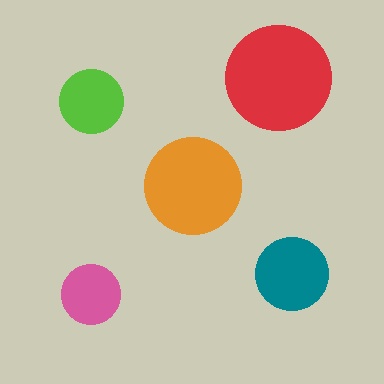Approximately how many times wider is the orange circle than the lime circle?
About 1.5 times wider.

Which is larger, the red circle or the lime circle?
The red one.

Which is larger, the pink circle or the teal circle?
The teal one.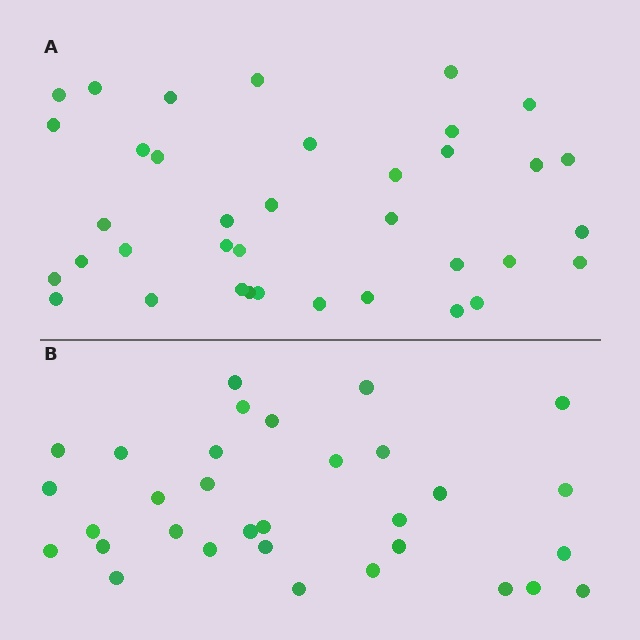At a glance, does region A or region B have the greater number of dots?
Region A (the top region) has more dots.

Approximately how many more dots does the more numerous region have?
Region A has about 5 more dots than region B.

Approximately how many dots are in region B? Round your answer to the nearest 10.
About 30 dots. (The exact count is 32, which rounds to 30.)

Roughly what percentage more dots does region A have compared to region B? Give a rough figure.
About 15% more.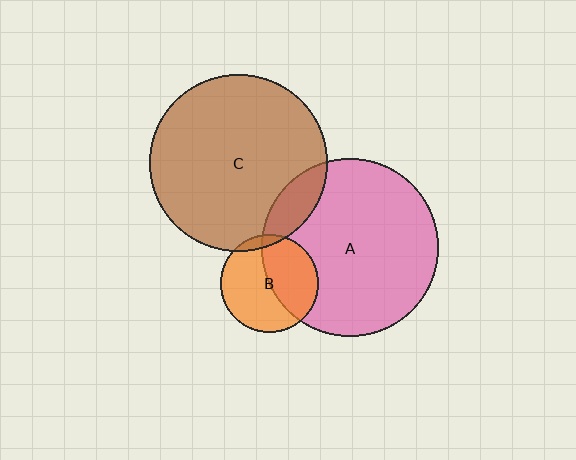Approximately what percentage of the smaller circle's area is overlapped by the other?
Approximately 45%.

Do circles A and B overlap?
Yes.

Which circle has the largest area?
Circle A (pink).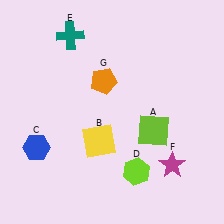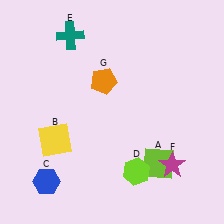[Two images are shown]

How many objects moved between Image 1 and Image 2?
3 objects moved between the two images.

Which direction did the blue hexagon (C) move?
The blue hexagon (C) moved down.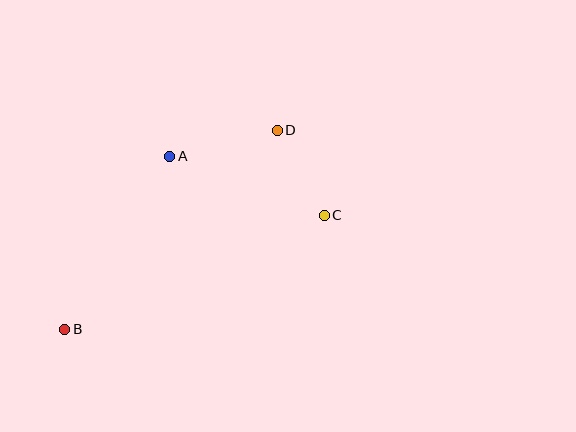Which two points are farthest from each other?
Points B and D are farthest from each other.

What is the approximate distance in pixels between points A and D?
The distance between A and D is approximately 111 pixels.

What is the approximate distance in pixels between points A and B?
The distance between A and B is approximately 202 pixels.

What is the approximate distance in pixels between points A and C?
The distance between A and C is approximately 165 pixels.